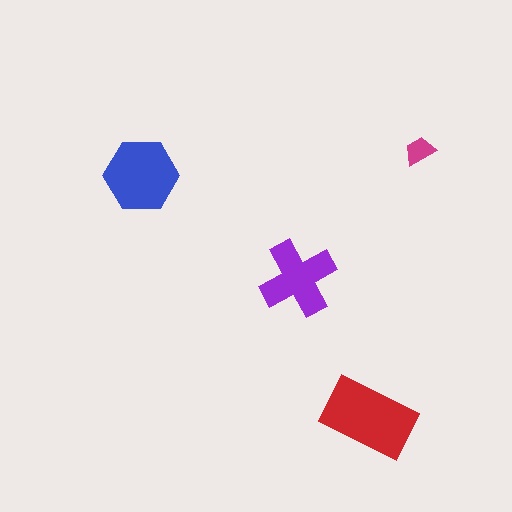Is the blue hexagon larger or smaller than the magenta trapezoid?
Larger.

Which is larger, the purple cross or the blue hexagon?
The blue hexagon.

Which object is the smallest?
The magenta trapezoid.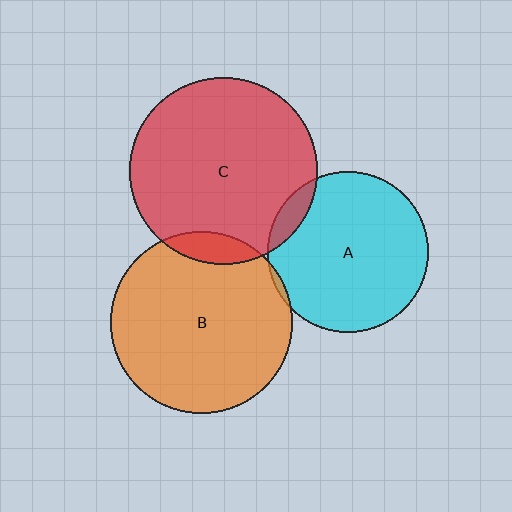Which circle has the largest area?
Circle C (red).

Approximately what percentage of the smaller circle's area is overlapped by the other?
Approximately 5%.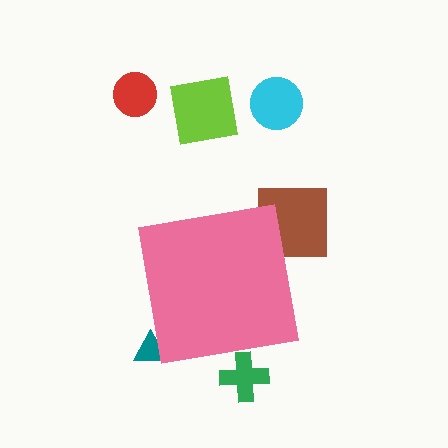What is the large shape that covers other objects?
A pink square.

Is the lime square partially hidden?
No, the lime square is fully visible.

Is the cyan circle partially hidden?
No, the cyan circle is fully visible.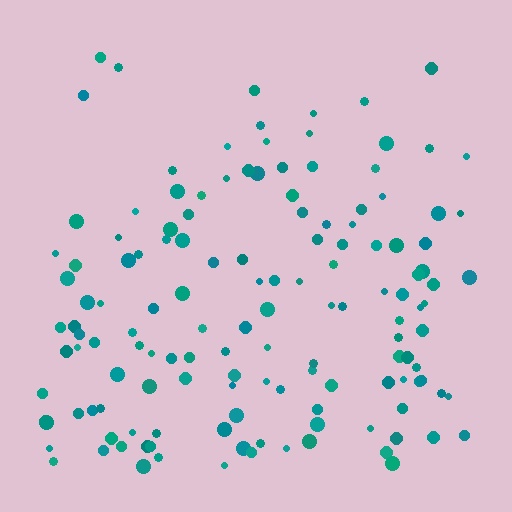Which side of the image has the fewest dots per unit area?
The top.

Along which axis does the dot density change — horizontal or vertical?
Vertical.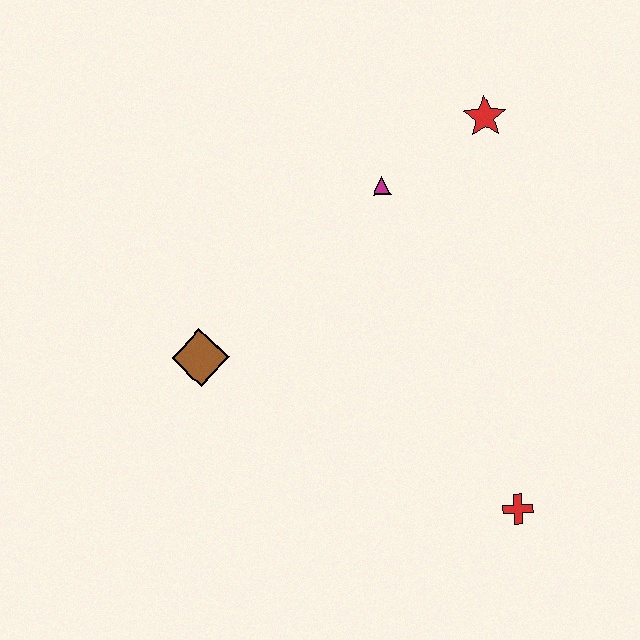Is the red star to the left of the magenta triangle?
No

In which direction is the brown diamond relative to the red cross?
The brown diamond is to the left of the red cross.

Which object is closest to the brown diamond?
The magenta triangle is closest to the brown diamond.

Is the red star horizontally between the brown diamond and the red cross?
Yes